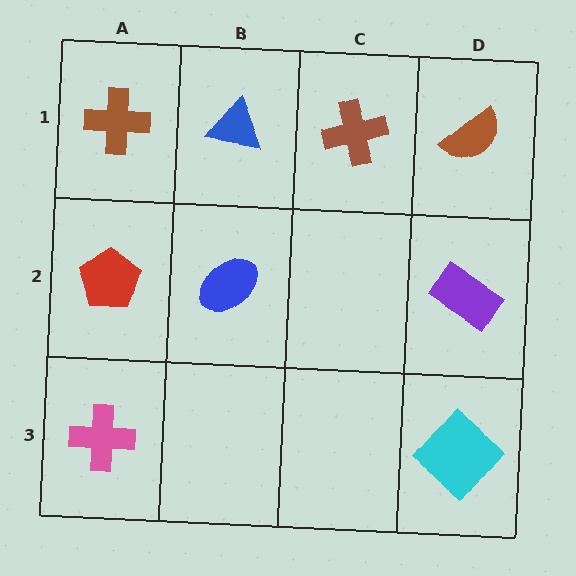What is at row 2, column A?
A red pentagon.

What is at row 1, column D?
A brown semicircle.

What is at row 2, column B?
A blue ellipse.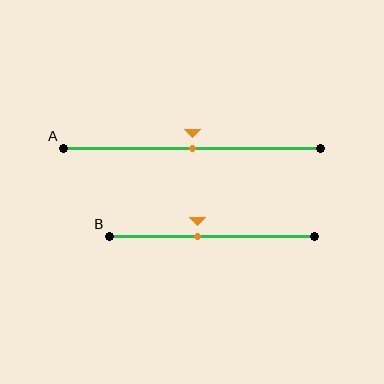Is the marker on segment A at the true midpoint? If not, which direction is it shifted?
Yes, the marker on segment A is at the true midpoint.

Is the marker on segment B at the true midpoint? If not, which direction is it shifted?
No, the marker on segment B is shifted to the left by about 7% of the segment length.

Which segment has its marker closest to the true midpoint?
Segment A has its marker closest to the true midpoint.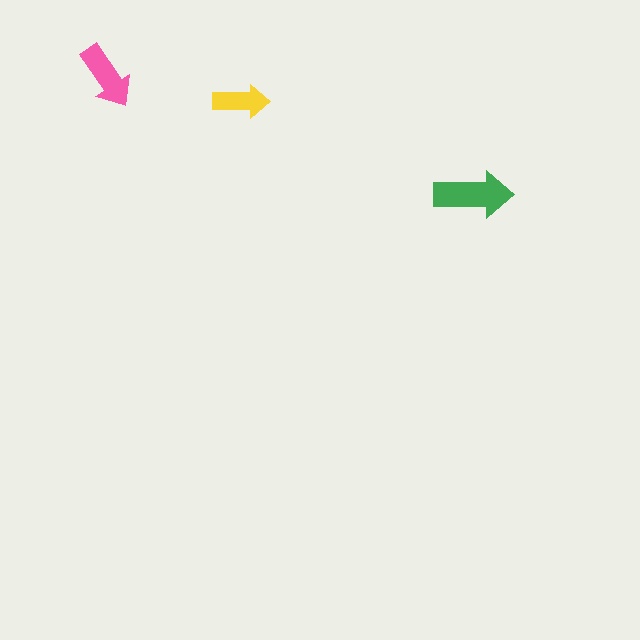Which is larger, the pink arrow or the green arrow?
The green one.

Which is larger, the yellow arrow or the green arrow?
The green one.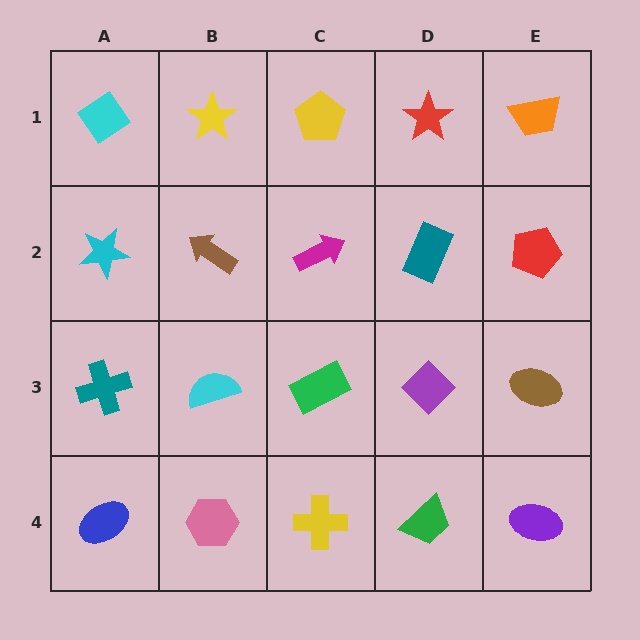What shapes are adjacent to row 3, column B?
A brown arrow (row 2, column B), a pink hexagon (row 4, column B), a teal cross (row 3, column A), a green rectangle (row 3, column C).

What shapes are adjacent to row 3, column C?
A magenta arrow (row 2, column C), a yellow cross (row 4, column C), a cyan semicircle (row 3, column B), a purple diamond (row 3, column D).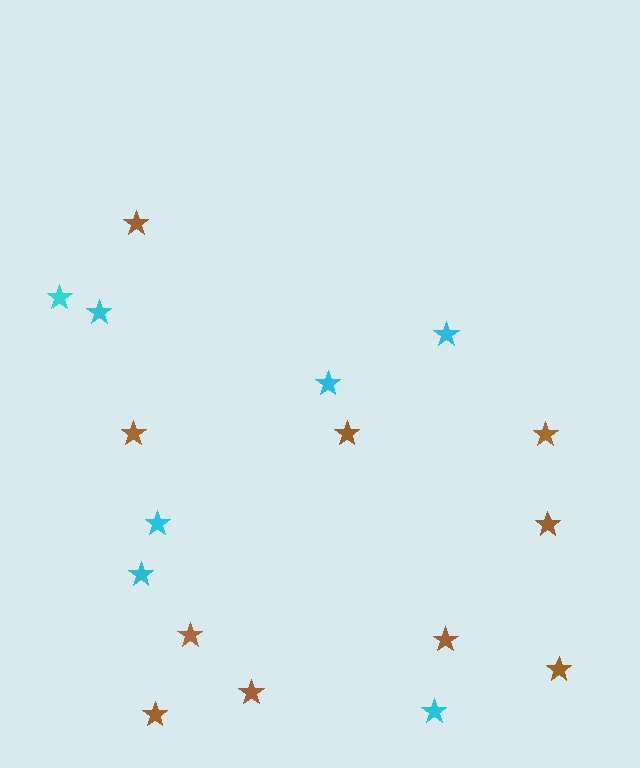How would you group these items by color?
There are 2 groups: one group of brown stars (10) and one group of cyan stars (7).